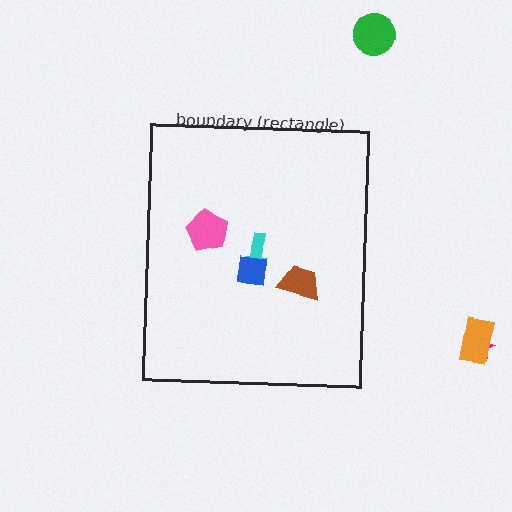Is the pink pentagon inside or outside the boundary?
Inside.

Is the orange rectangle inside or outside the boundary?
Outside.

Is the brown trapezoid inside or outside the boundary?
Inside.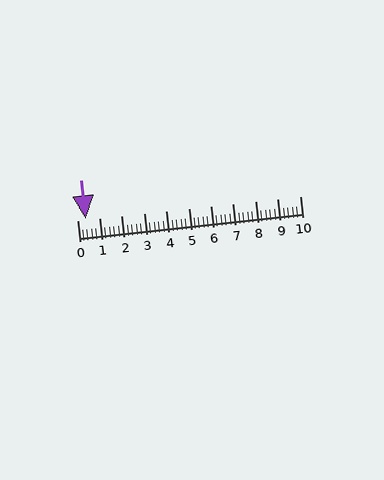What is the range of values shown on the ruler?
The ruler shows values from 0 to 10.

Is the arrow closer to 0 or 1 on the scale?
The arrow is closer to 0.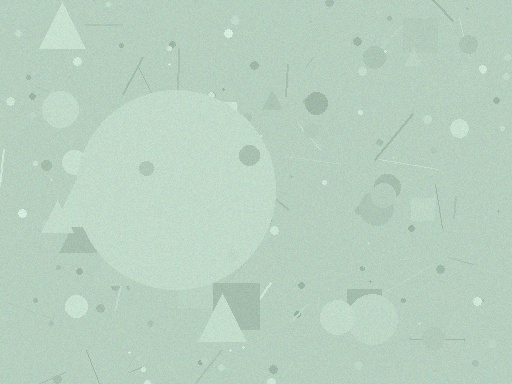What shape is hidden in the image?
A circle is hidden in the image.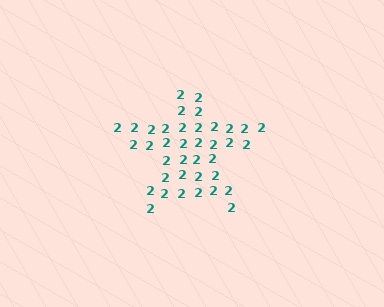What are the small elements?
The small elements are digit 2's.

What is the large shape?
The large shape is a star.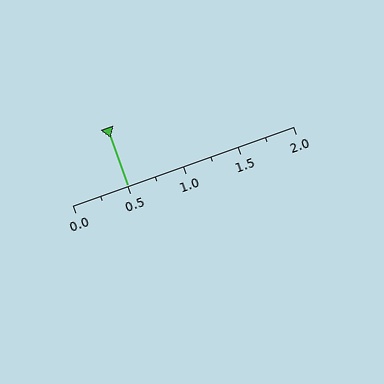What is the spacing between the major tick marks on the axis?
The major ticks are spaced 0.5 apart.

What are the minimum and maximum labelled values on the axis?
The axis runs from 0.0 to 2.0.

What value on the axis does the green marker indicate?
The marker indicates approximately 0.5.